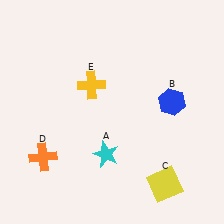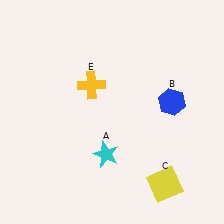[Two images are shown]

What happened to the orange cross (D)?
The orange cross (D) was removed in Image 2. It was in the bottom-left area of Image 1.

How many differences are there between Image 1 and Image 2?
There is 1 difference between the two images.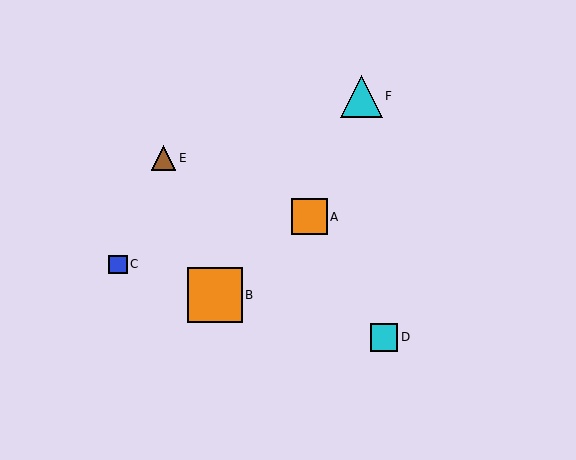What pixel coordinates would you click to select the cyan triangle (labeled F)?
Click at (362, 96) to select the cyan triangle F.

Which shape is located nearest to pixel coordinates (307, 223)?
The orange square (labeled A) at (309, 217) is nearest to that location.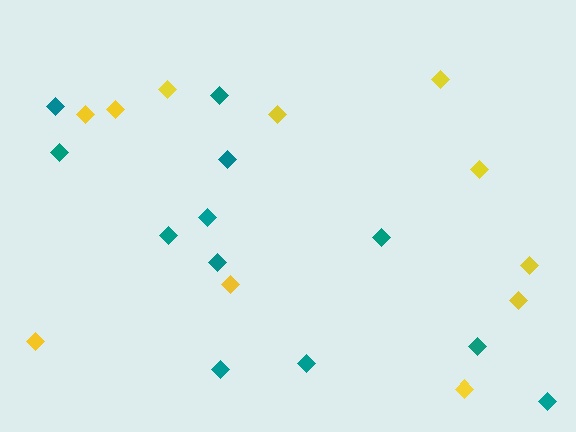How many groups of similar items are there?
There are 2 groups: one group of teal diamonds (12) and one group of yellow diamonds (11).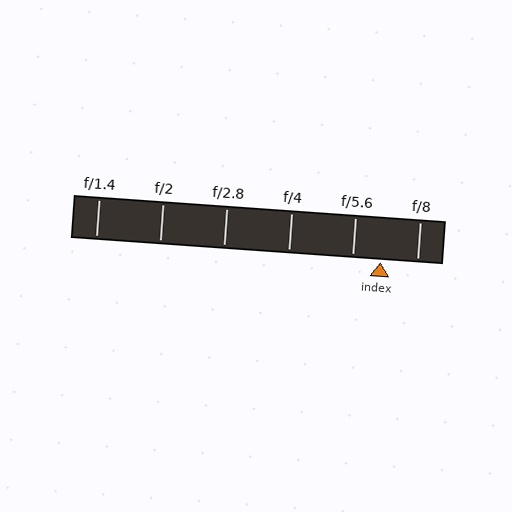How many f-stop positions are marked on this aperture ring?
There are 6 f-stop positions marked.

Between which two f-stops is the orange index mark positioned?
The index mark is between f/5.6 and f/8.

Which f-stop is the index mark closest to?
The index mark is closest to f/5.6.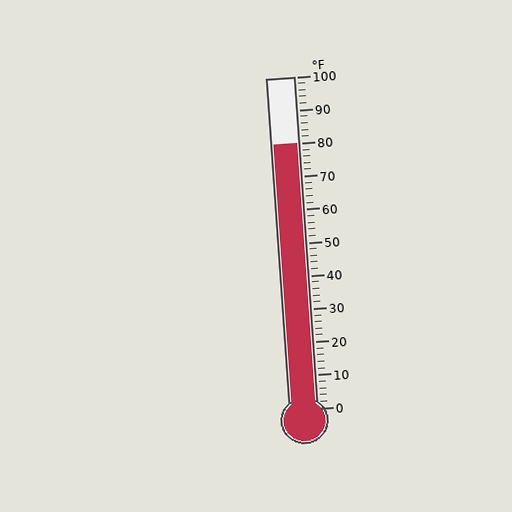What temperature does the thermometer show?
The thermometer shows approximately 80°F.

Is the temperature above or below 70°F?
The temperature is above 70°F.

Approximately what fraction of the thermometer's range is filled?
The thermometer is filled to approximately 80% of its range.